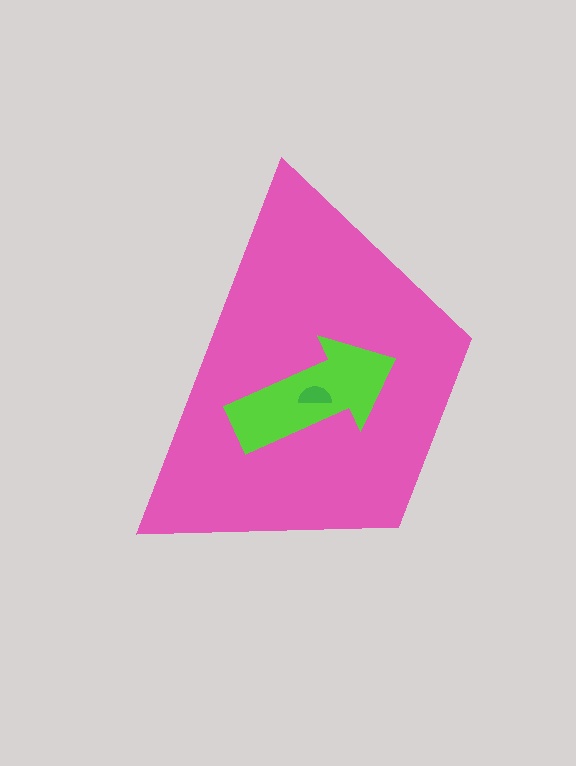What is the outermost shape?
The pink trapezoid.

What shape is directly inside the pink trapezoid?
The lime arrow.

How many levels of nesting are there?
3.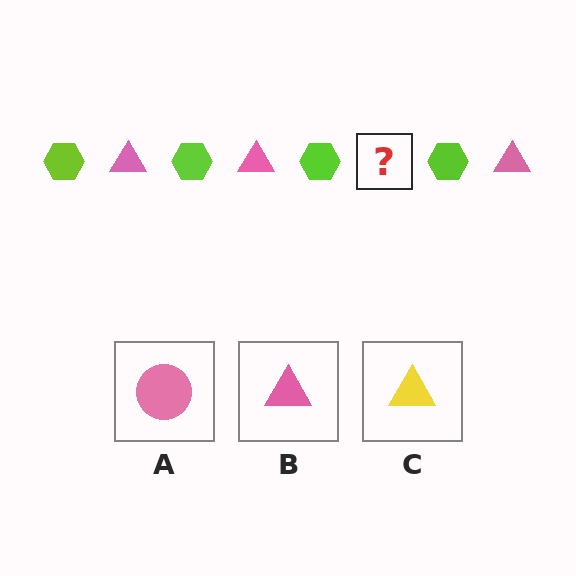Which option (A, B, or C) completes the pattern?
B.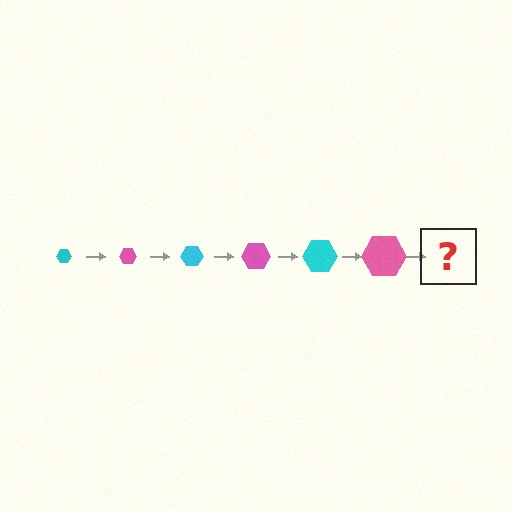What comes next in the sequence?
The next element should be a cyan hexagon, larger than the previous one.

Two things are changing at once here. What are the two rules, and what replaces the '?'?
The two rules are that the hexagon grows larger each step and the color cycles through cyan and pink. The '?' should be a cyan hexagon, larger than the previous one.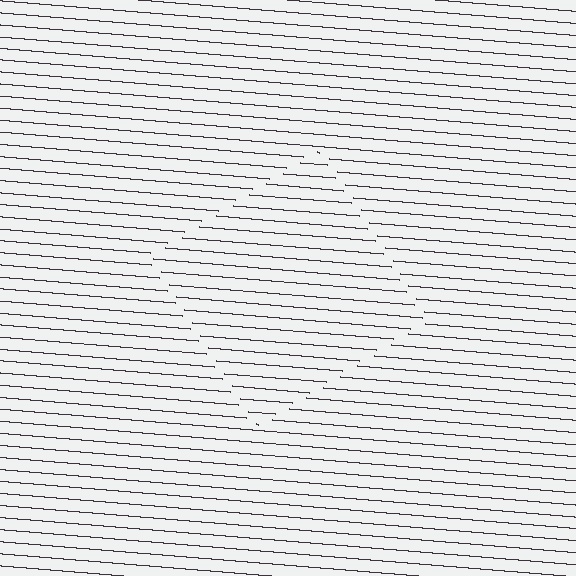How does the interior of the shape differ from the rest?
The interior of the shape contains the same grating, shifted by half a period — the contour is defined by the phase discontinuity where line-ends from the inner and outer gratings abut.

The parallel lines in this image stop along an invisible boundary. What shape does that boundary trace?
An illusory square. The interior of the shape contains the same grating, shifted by half a period — the contour is defined by the phase discontinuity where line-ends from the inner and outer gratings abut.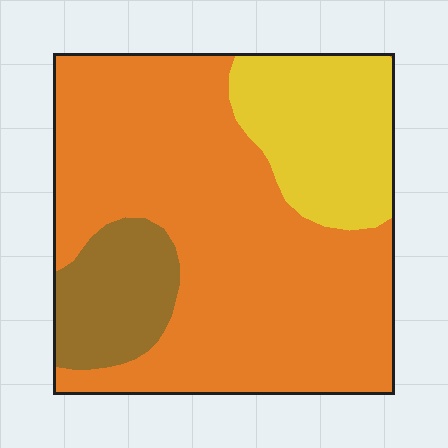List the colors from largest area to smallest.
From largest to smallest: orange, yellow, brown.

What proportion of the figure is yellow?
Yellow covers roughly 20% of the figure.